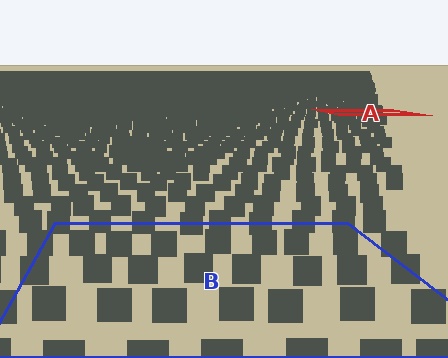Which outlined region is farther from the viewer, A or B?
Region A is farther from the viewer — the texture elements inside it appear smaller and more densely packed.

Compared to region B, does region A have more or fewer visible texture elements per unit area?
Region A has more texture elements per unit area — they are packed more densely because it is farther away.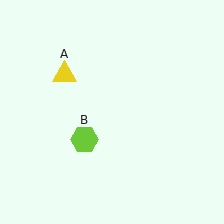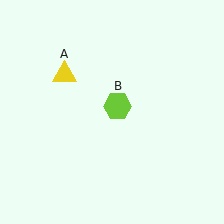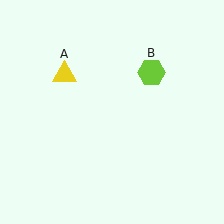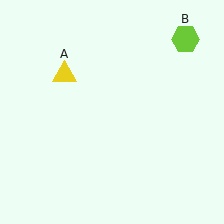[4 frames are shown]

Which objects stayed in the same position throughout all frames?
Yellow triangle (object A) remained stationary.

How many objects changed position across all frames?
1 object changed position: lime hexagon (object B).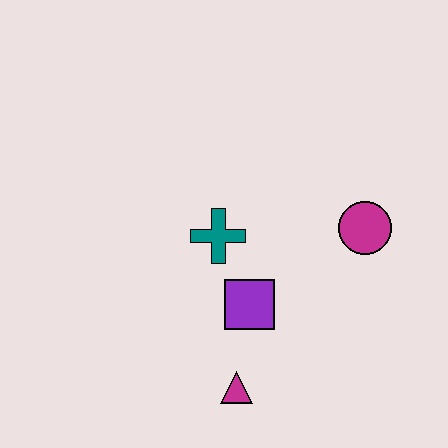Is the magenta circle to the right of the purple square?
Yes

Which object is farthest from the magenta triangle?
The magenta circle is farthest from the magenta triangle.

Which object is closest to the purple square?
The teal cross is closest to the purple square.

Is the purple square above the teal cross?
No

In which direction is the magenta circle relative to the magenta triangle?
The magenta circle is above the magenta triangle.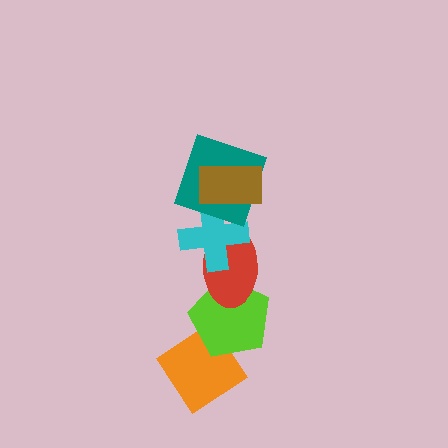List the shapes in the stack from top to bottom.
From top to bottom: the brown rectangle, the teal square, the cyan cross, the red ellipse, the lime pentagon, the orange diamond.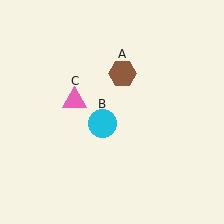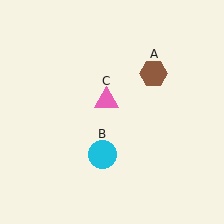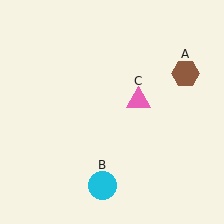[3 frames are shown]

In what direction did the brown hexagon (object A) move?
The brown hexagon (object A) moved right.